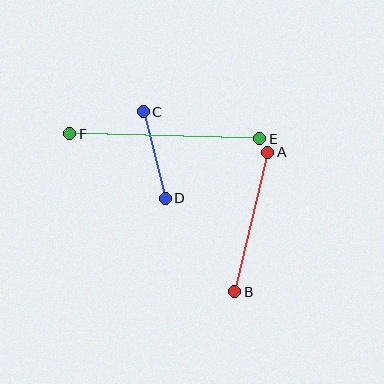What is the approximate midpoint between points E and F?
The midpoint is at approximately (165, 136) pixels.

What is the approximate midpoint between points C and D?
The midpoint is at approximately (154, 155) pixels.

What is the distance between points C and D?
The distance is approximately 89 pixels.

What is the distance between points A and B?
The distance is approximately 143 pixels.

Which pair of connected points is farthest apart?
Points E and F are farthest apart.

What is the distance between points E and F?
The distance is approximately 190 pixels.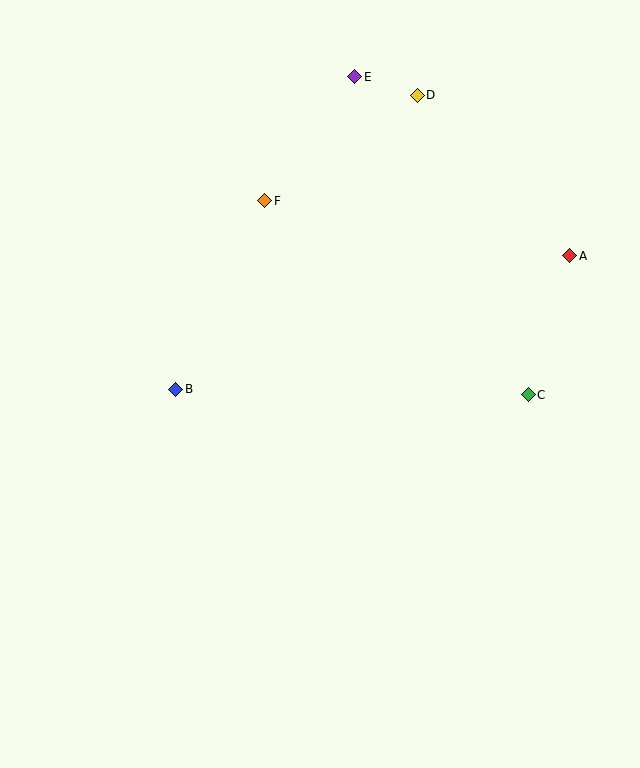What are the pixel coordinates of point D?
Point D is at (417, 95).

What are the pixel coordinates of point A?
Point A is at (570, 256).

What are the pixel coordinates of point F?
Point F is at (265, 201).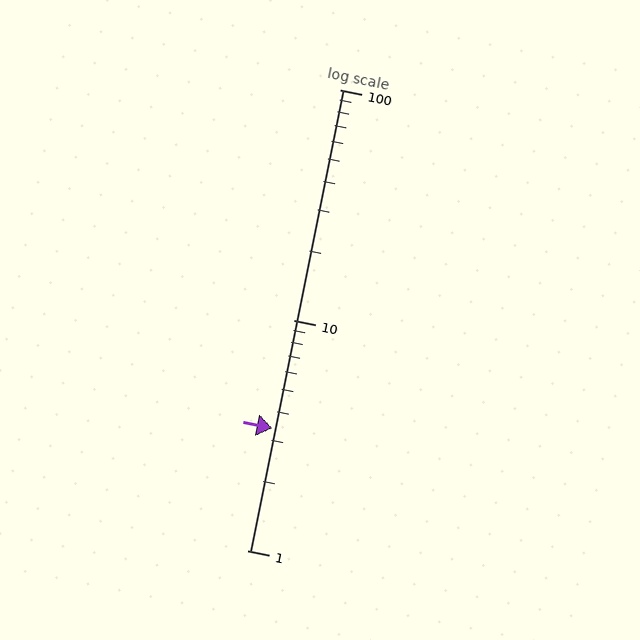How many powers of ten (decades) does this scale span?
The scale spans 2 decades, from 1 to 100.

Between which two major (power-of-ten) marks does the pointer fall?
The pointer is between 1 and 10.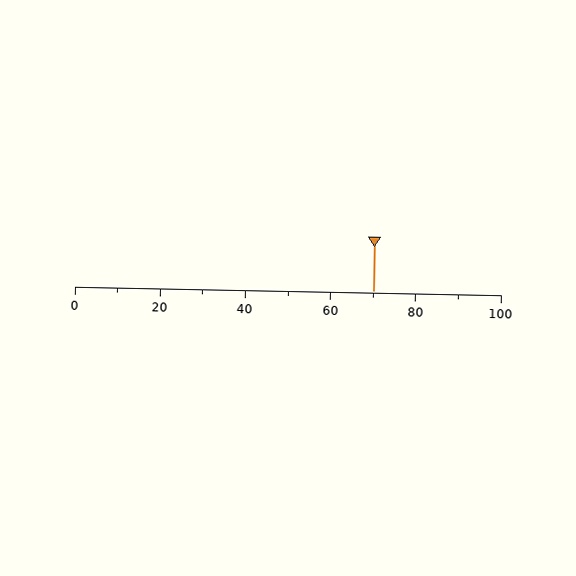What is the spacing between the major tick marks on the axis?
The major ticks are spaced 20 apart.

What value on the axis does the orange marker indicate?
The marker indicates approximately 70.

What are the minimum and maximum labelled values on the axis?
The axis runs from 0 to 100.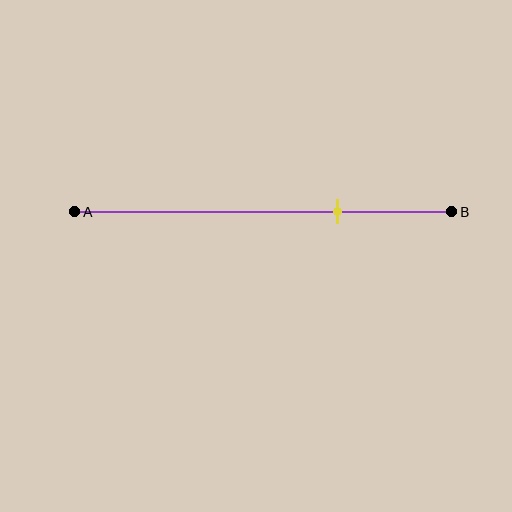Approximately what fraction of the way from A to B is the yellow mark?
The yellow mark is approximately 70% of the way from A to B.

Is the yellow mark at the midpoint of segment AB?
No, the mark is at about 70% from A, not at the 50% midpoint.